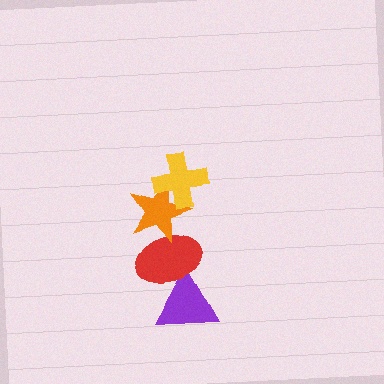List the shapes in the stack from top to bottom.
From top to bottom: the yellow cross, the orange star, the red ellipse, the purple triangle.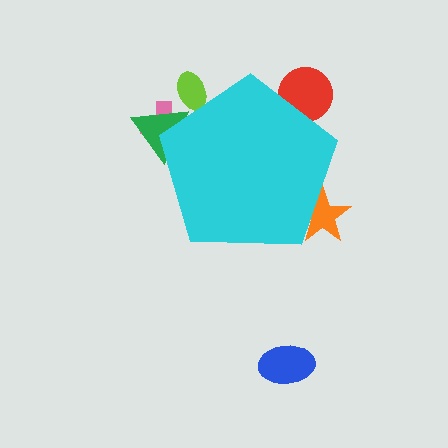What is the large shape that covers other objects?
A cyan pentagon.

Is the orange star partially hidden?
Yes, the orange star is partially hidden behind the cyan pentagon.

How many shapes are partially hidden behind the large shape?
5 shapes are partially hidden.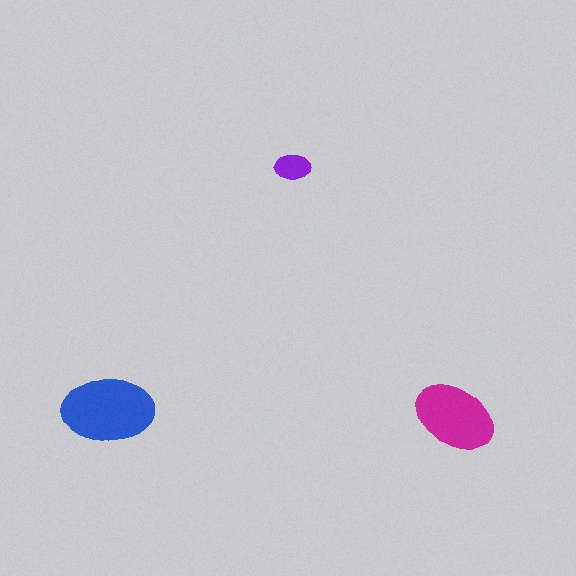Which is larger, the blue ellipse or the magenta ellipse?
The blue one.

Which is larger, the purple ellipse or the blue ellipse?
The blue one.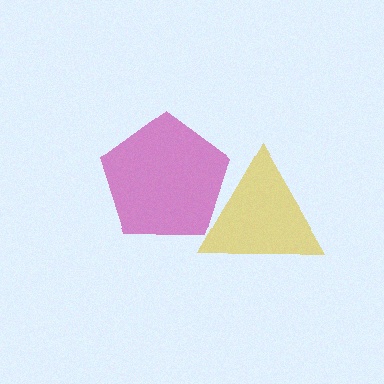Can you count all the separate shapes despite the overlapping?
Yes, there are 2 separate shapes.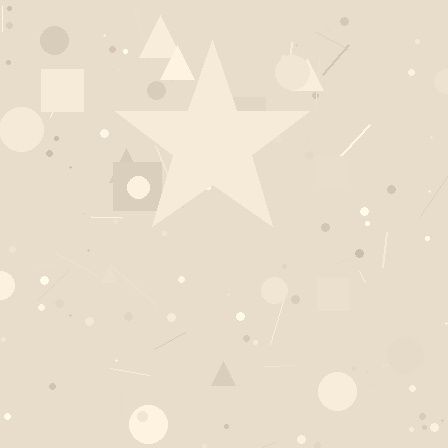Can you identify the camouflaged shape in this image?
The camouflaged shape is a star.